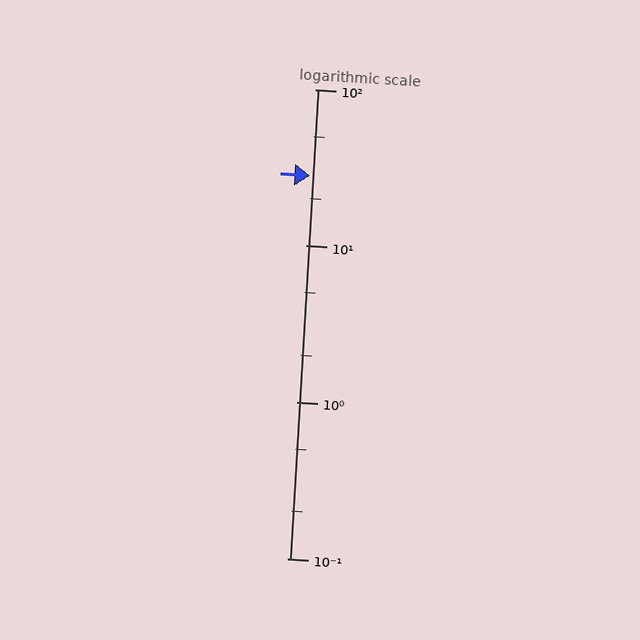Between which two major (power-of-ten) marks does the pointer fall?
The pointer is between 10 and 100.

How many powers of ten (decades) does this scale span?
The scale spans 3 decades, from 0.1 to 100.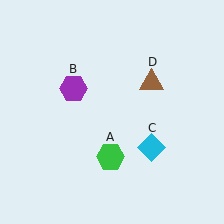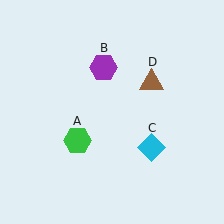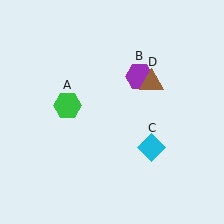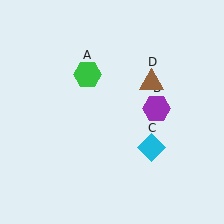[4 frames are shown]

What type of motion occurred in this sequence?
The green hexagon (object A), purple hexagon (object B) rotated clockwise around the center of the scene.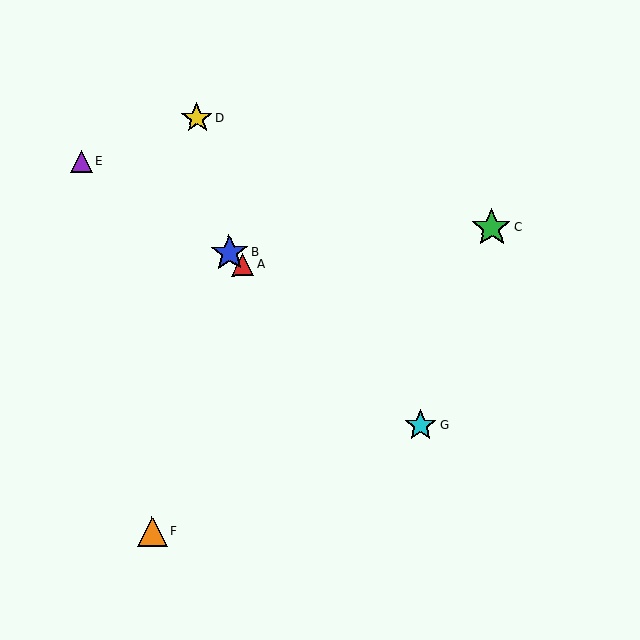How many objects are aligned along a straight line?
3 objects (A, B, G) are aligned along a straight line.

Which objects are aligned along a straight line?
Objects A, B, G are aligned along a straight line.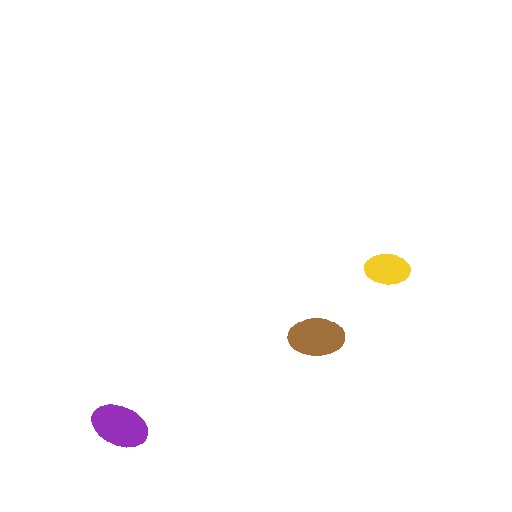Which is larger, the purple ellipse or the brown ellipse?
The purple one.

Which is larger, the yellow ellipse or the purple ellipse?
The purple one.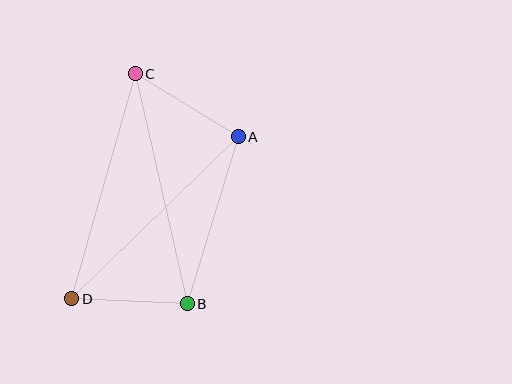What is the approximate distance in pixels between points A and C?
The distance between A and C is approximately 121 pixels.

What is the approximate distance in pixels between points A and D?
The distance between A and D is approximately 232 pixels.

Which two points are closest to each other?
Points B and D are closest to each other.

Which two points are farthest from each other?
Points B and C are farthest from each other.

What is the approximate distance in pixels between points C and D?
The distance between C and D is approximately 234 pixels.